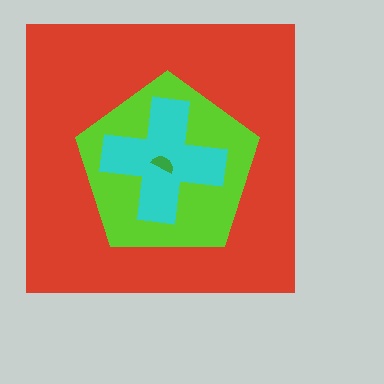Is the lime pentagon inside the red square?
Yes.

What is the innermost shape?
The green semicircle.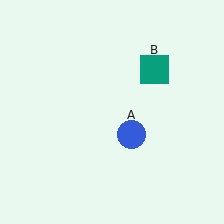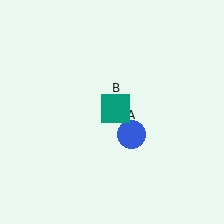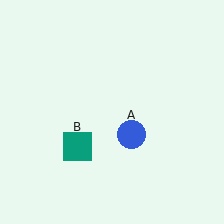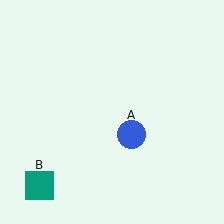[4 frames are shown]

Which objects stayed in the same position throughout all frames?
Blue circle (object A) remained stationary.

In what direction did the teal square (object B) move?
The teal square (object B) moved down and to the left.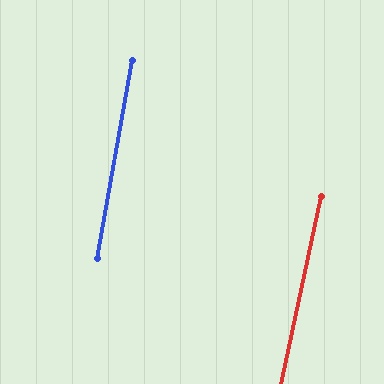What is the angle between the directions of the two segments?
Approximately 2 degrees.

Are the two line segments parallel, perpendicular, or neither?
Parallel — their directions differ by only 1.9°.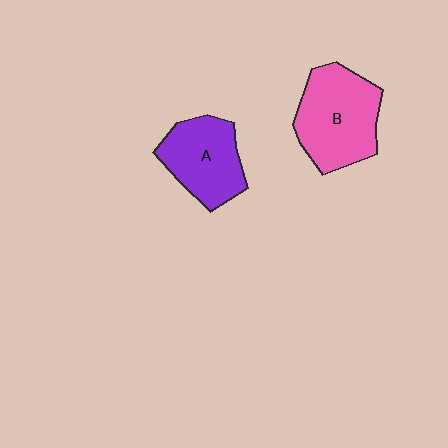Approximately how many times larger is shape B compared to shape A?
Approximately 1.2 times.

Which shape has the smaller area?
Shape A (purple).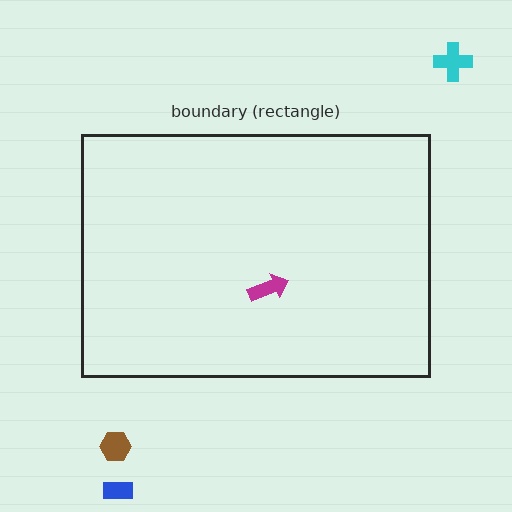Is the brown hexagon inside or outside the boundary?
Outside.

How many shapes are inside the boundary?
1 inside, 3 outside.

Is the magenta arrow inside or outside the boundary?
Inside.